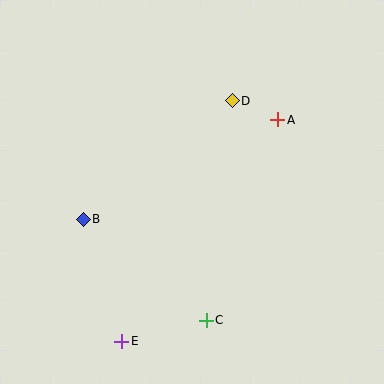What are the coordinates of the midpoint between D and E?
The midpoint between D and E is at (177, 221).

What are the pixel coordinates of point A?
Point A is at (278, 120).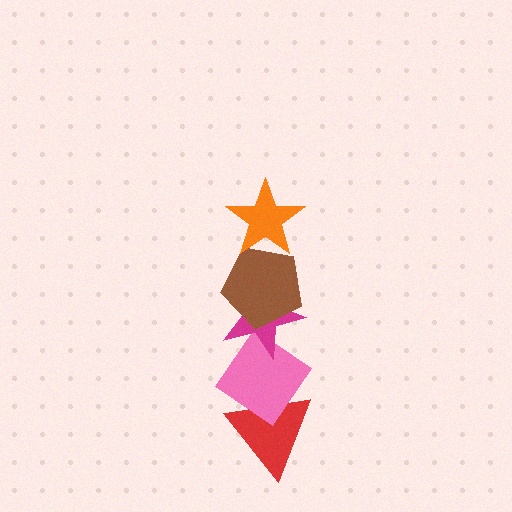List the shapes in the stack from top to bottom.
From top to bottom: the orange star, the brown pentagon, the magenta star, the pink diamond, the red triangle.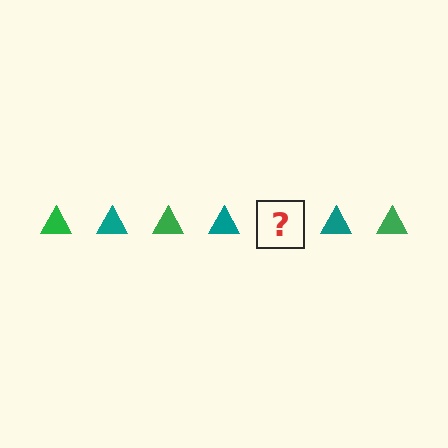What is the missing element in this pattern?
The missing element is a green triangle.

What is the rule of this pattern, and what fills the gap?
The rule is that the pattern cycles through green, teal triangles. The gap should be filled with a green triangle.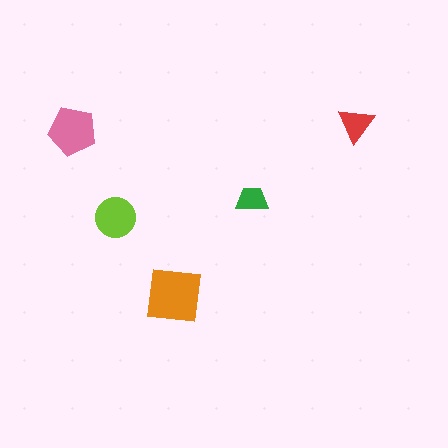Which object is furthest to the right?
The red triangle is rightmost.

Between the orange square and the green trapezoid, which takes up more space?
The orange square.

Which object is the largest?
The orange square.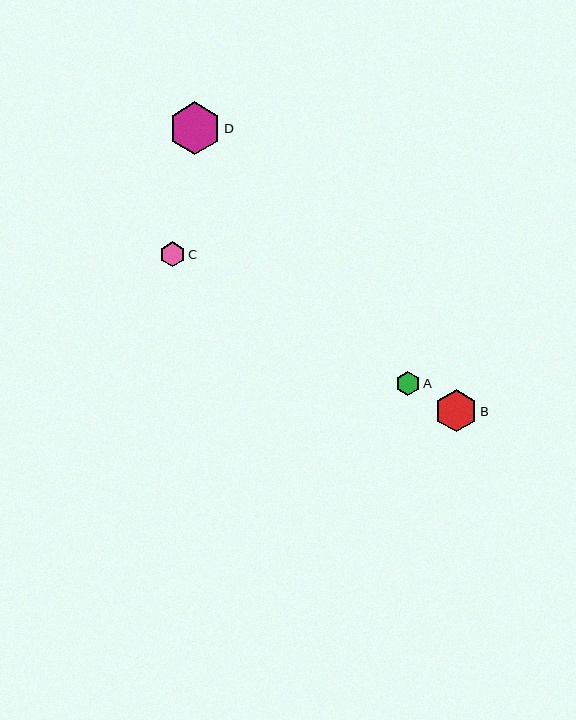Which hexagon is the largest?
Hexagon D is the largest with a size of approximately 53 pixels.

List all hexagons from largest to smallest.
From largest to smallest: D, B, C, A.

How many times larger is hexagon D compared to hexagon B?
Hexagon D is approximately 1.3 times the size of hexagon B.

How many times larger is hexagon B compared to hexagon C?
Hexagon B is approximately 1.7 times the size of hexagon C.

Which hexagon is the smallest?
Hexagon A is the smallest with a size of approximately 24 pixels.